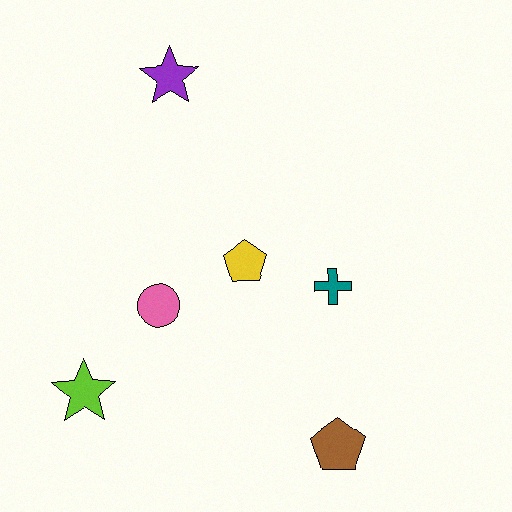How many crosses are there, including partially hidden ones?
There is 1 cross.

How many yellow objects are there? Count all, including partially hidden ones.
There is 1 yellow object.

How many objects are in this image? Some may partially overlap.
There are 6 objects.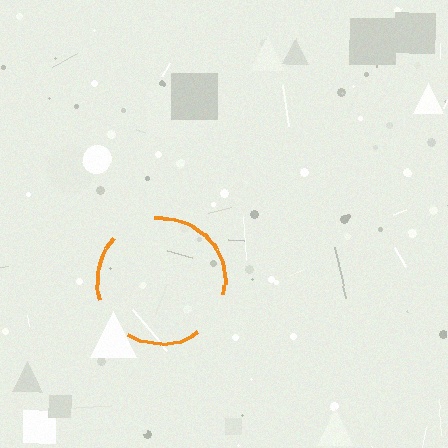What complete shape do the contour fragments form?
The contour fragments form a circle.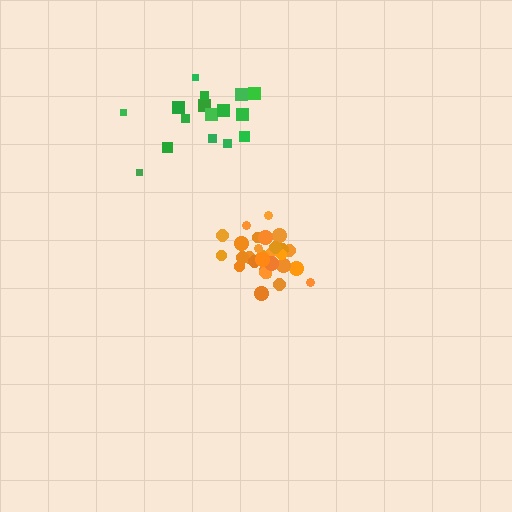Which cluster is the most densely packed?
Orange.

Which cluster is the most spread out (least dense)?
Green.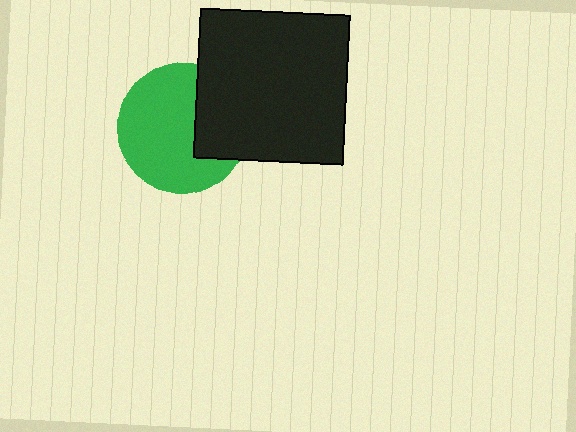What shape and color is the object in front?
The object in front is a black square.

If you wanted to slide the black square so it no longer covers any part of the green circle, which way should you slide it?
Slide it right — that is the most direct way to separate the two shapes.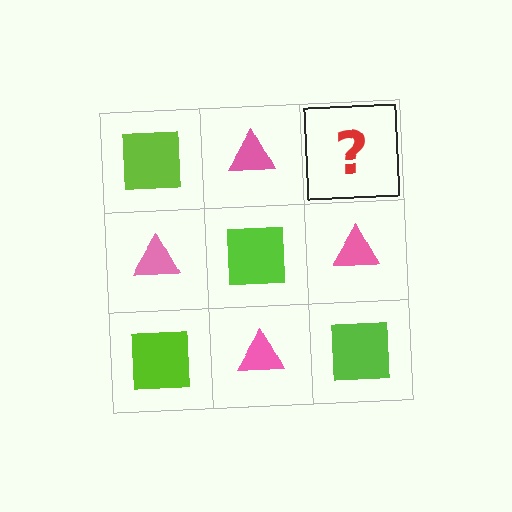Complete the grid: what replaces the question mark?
The question mark should be replaced with a lime square.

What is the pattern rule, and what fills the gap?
The rule is that it alternates lime square and pink triangle in a checkerboard pattern. The gap should be filled with a lime square.